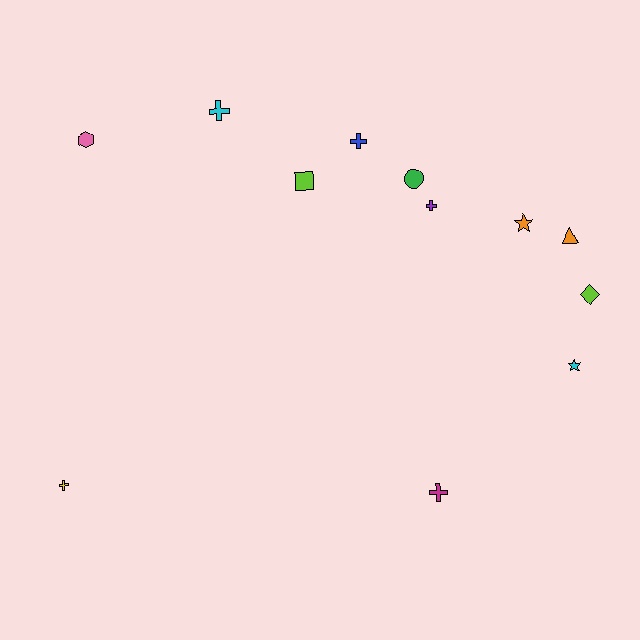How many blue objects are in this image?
There is 1 blue object.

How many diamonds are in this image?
There is 1 diamond.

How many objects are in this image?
There are 12 objects.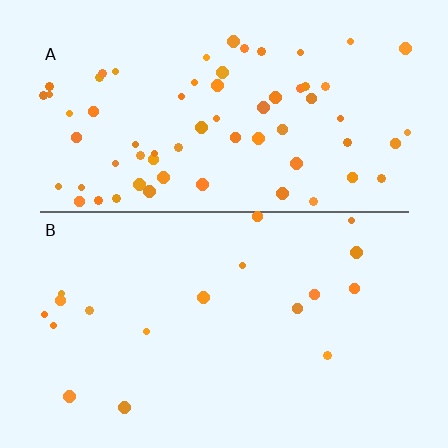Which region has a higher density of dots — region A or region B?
A (the top).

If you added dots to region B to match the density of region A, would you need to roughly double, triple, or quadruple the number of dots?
Approximately quadruple.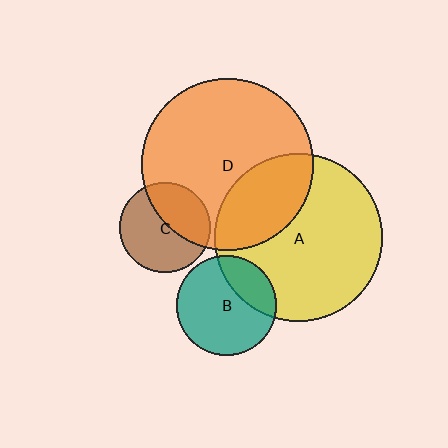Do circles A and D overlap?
Yes.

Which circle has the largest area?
Circle D (orange).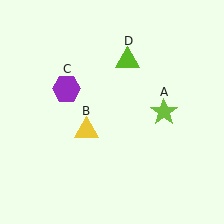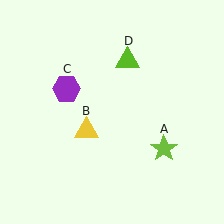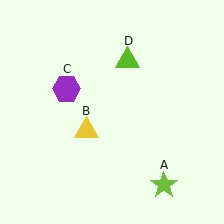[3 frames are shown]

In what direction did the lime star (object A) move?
The lime star (object A) moved down.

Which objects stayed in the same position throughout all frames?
Yellow triangle (object B) and purple hexagon (object C) and lime triangle (object D) remained stationary.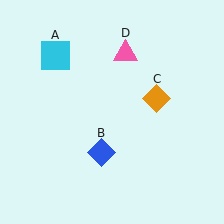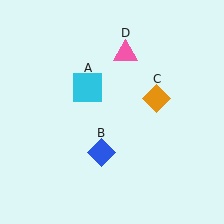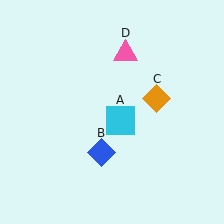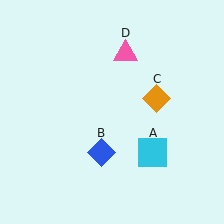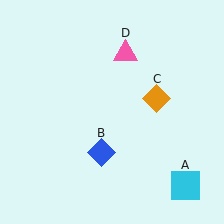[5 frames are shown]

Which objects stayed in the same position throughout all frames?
Blue diamond (object B) and orange diamond (object C) and pink triangle (object D) remained stationary.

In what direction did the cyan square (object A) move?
The cyan square (object A) moved down and to the right.